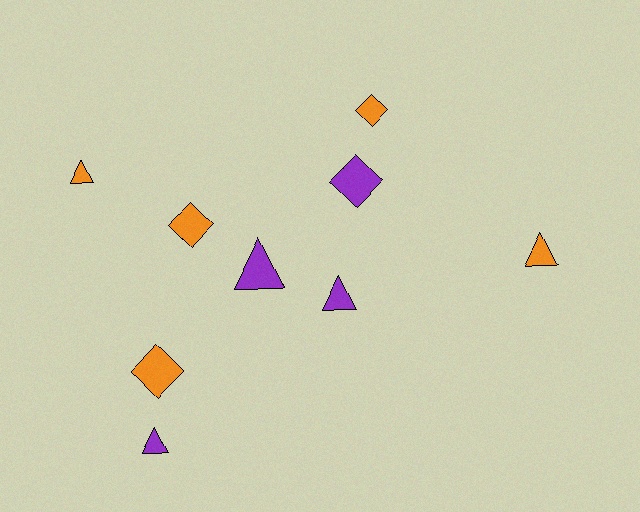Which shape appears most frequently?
Triangle, with 5 objects.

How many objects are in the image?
There are 9 objects.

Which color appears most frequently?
Orange, with 5 objects.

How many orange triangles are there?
There are 2 orange triangles.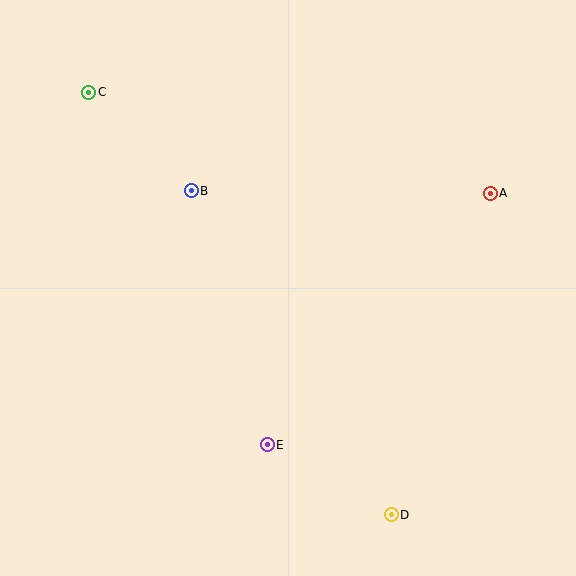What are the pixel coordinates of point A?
Point A is at (490, 193).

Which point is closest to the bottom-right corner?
Point D is closest to the bottom-right corner.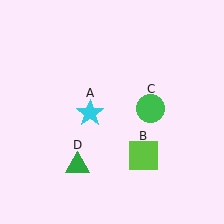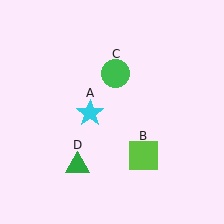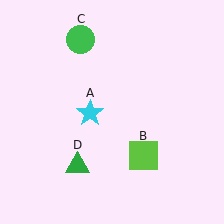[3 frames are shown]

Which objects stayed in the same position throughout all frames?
Cyan star (object A) and lime square (object B) and green triangle (object D) remained stationary.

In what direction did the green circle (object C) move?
The green circle (object C) moved up and to the left.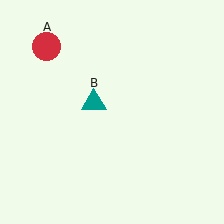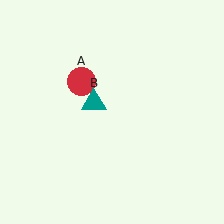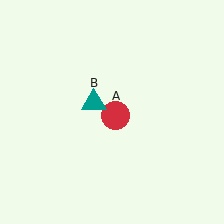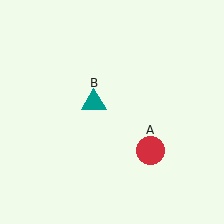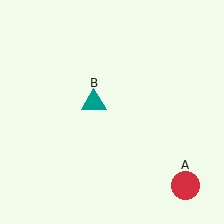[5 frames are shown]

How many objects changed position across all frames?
1 object changed position: red circle (object A).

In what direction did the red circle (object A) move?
The red circle (object A) moved down and to the right.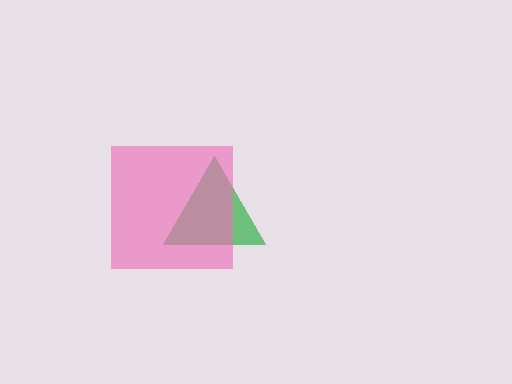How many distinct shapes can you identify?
There are 2 distinct shapes: a green triangle, a pink square.